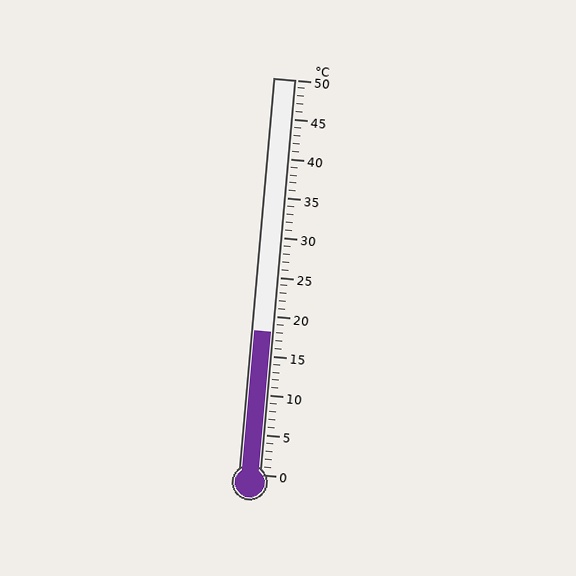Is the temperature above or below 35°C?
The temperature is below 35°C.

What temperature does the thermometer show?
The thermometer shows approximately 18°C.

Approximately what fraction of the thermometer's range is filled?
The thermometer is filled to approximately 35% of its range.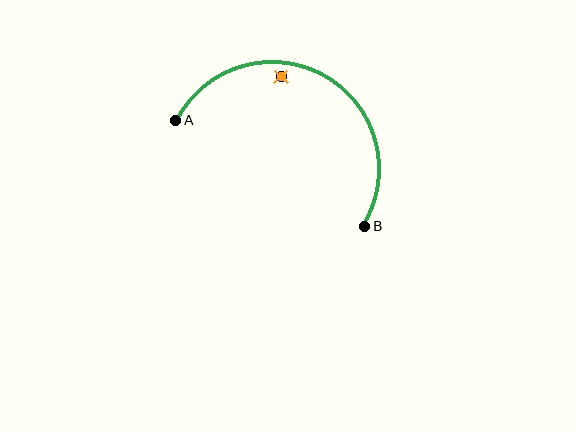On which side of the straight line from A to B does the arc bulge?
The arc bulges above the straight line connecting A and B.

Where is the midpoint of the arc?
The arc midpoint is the point on the curve farthest from the straight line joining A and B. It sits above that line.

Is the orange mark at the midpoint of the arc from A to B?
No — the orange mark does not lie on the arc at all. It sits slightly inside the curve.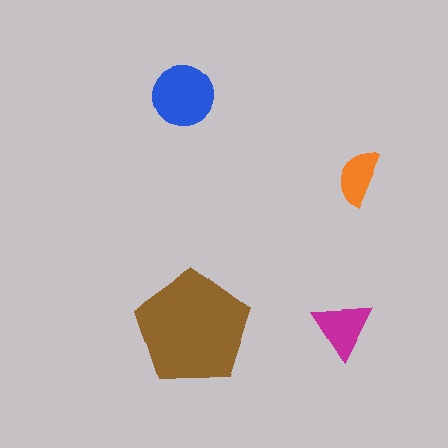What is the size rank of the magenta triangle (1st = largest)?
3rd.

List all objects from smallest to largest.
The orange semicircle, the magenta triangle, the blue circle, the brown pentagon.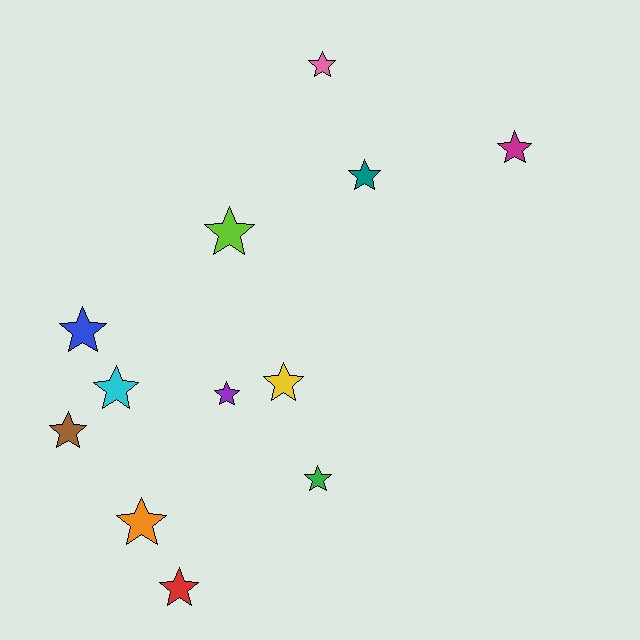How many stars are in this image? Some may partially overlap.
There are 12 stars.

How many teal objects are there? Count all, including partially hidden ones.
There is 1 teal object.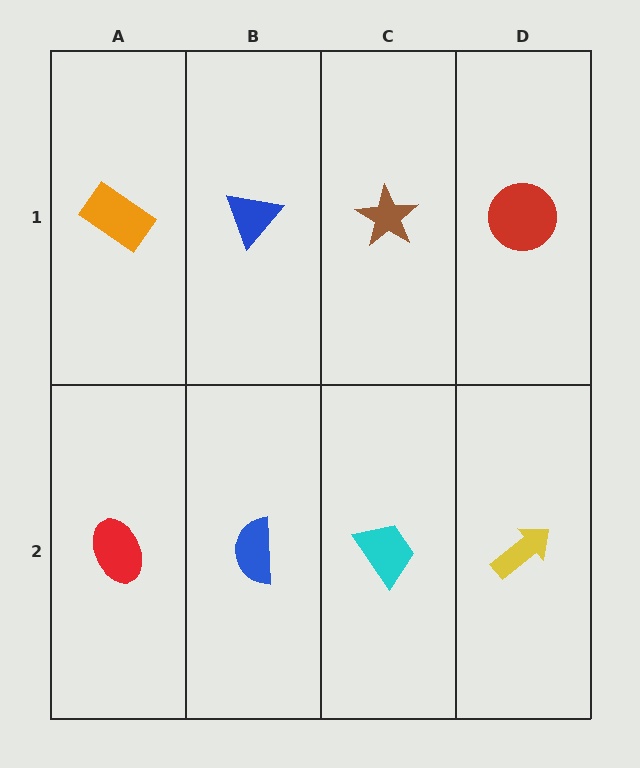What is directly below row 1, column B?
A blue semicircle.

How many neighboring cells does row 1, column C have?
3.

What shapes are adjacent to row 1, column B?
A blue semicircle (row 2, column B), an orange rectangle (row 1, column A), a brown star (row 1, column C).